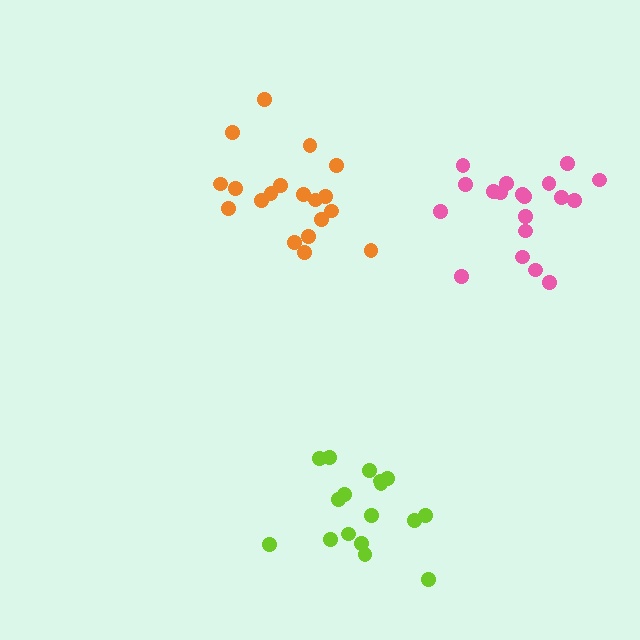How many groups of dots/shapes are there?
There are 3 groups.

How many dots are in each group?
Group 1: 17 dots, Group 2: 19 dots, Group 3: 19 dots (55 total).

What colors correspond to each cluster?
The clusters are colored: lime, orange, pink.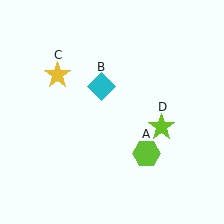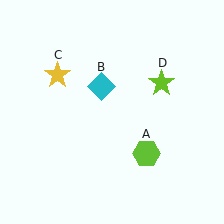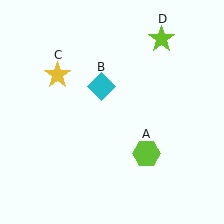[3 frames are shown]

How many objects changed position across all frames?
1 object changed position: lime star (object D).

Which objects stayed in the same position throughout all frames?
Lime hexagon (object A) and cyan diamond (object B) and yellow star (object C) remained stationary.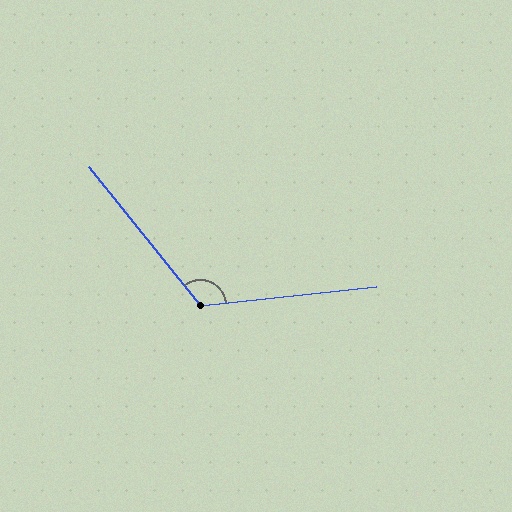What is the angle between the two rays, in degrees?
Approximately 123 degrees.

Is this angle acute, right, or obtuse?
It is obtuse.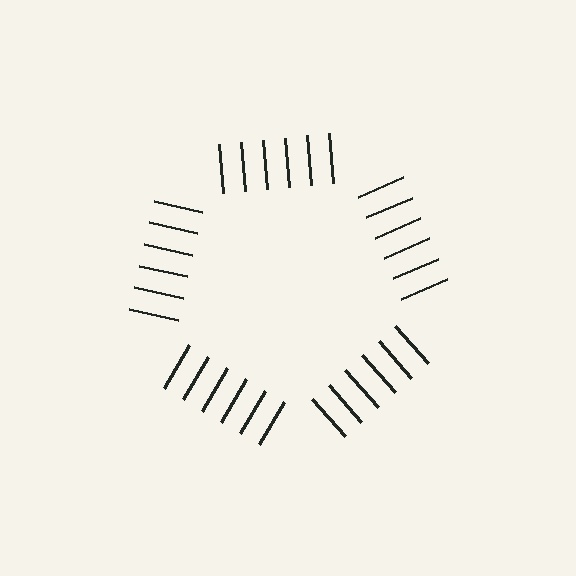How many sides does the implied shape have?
5 sides — the line-ends trace a pentagon.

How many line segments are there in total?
30 — 6 along each of the 5 edges.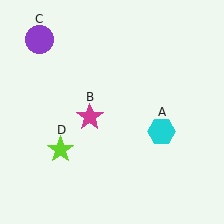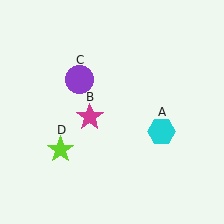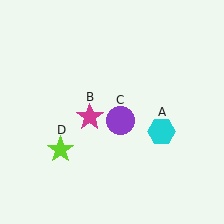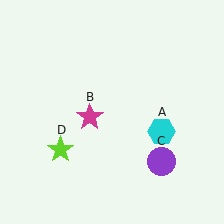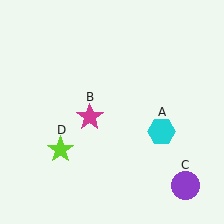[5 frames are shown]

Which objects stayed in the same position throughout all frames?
Cyan hexagon (object A) and magenta star (object B) and lime star (object D) remained stationary.